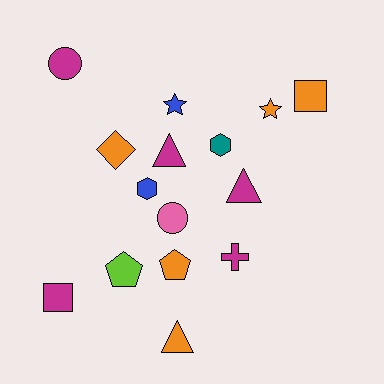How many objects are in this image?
There are 15 objects.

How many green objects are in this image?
There are no green objects.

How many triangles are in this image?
There are 3 triangles.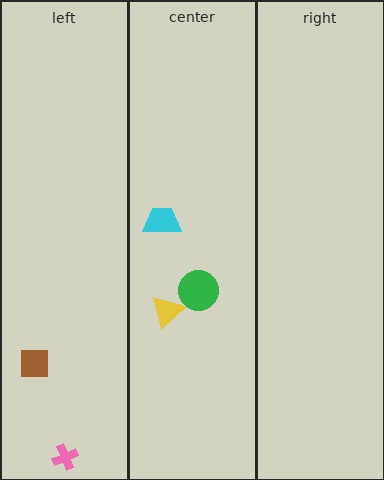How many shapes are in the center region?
3.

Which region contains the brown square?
The left region.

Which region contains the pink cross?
The left region.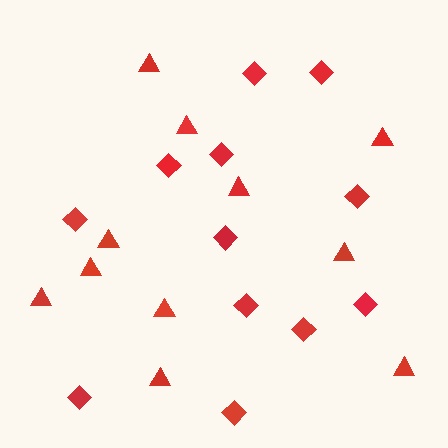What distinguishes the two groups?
There are 2 groups: one group of diamonds (12) and one group of triangles (11).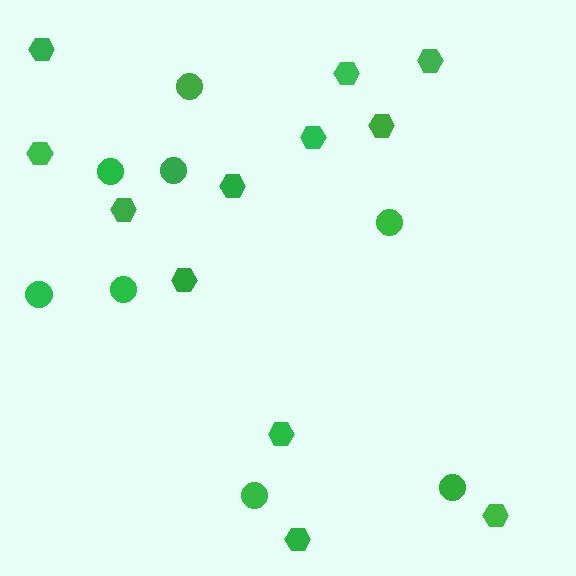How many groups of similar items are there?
There are 2 groups: one group of circles (8) and one group of hexagons (12).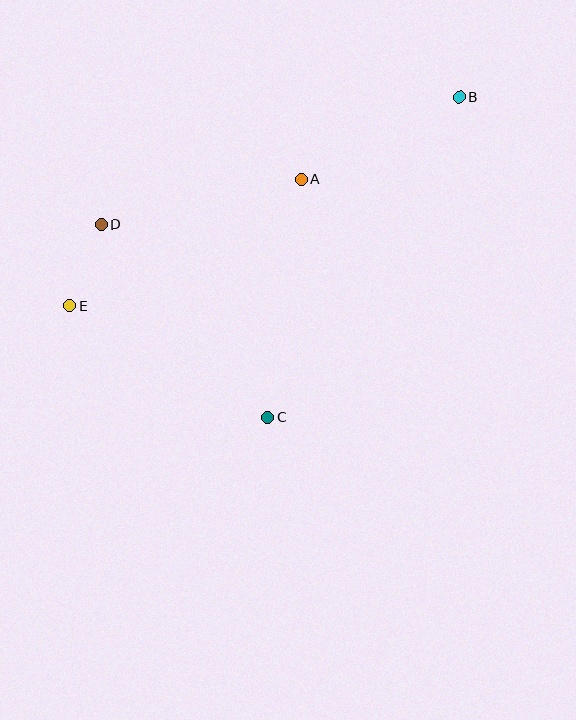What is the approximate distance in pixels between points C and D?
The distance between C and D is approximately 255 pixels.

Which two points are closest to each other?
Points D and E are closest to each other.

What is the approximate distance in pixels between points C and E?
The distance between C and E is approximately 227 pixels.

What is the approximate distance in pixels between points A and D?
The distance between A and D is approximately 205 pixels.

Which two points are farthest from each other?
Points B and E are farthest from each other.